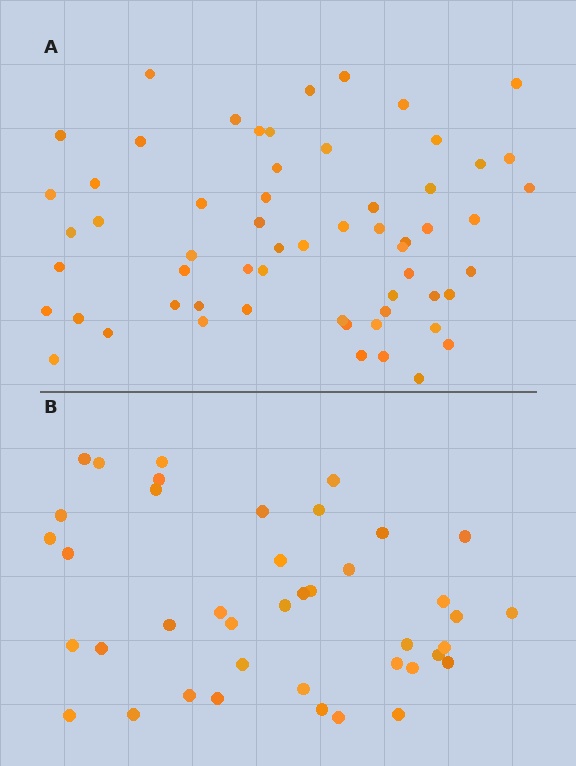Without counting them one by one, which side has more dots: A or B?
Region A (the top region) has more dots.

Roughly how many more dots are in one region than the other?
Region A has approximately 20 more dots than region B.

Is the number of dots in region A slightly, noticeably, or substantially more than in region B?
Region A has substantially more. The ratio is roughly 1.5 to 1.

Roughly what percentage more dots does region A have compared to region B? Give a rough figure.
About 45% more.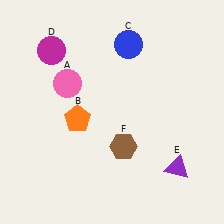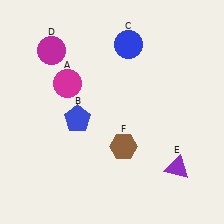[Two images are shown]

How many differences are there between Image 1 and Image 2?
There are 2 differences between the two images.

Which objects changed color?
A changed from pink to magenta. B changed from orange to blue.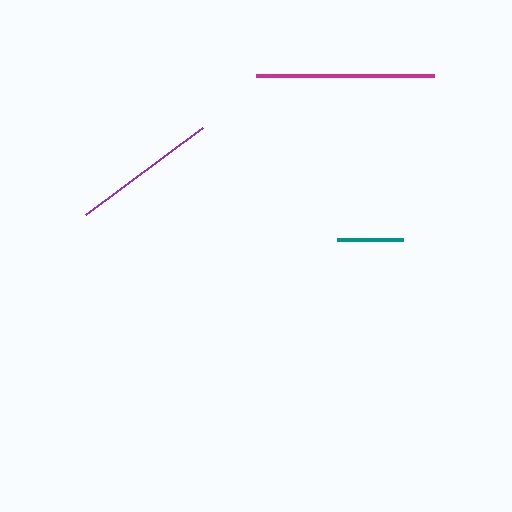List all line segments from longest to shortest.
From longest to shortest: magenta, purple, teal.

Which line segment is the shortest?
The teal line is the shortest at approximately 66 pixels.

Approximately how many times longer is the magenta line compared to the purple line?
The magenta line is approximately 1.2 times the length of the purple line.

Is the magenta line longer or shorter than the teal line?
The magenta line is longer than the teal line.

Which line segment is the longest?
The magenta line is the longest at approximately 178 pixels.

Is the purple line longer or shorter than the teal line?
The purple line is longer than the teal line.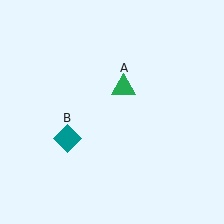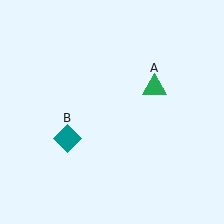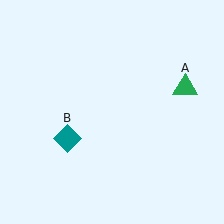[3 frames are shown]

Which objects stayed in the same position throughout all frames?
Teal diamond (object B) remained stationary.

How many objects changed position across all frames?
1 object changed position: green triangle (object A).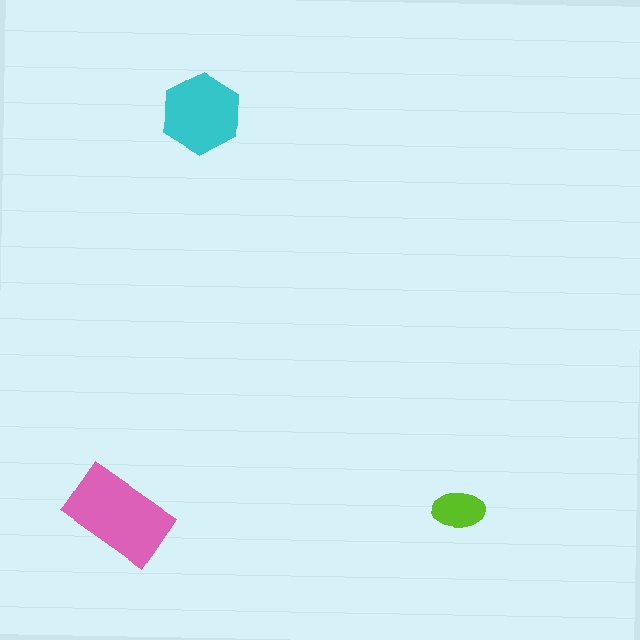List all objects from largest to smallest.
The pink rectangle, the cyan hexagon, the lime ellipse.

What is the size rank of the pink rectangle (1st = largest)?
1st.